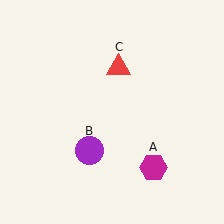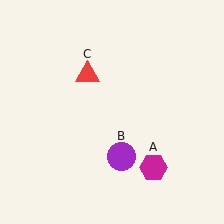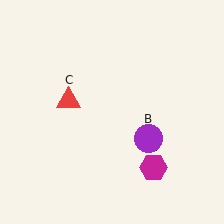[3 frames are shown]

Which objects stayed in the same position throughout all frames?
Magenta hexagon (object A) remained stationary.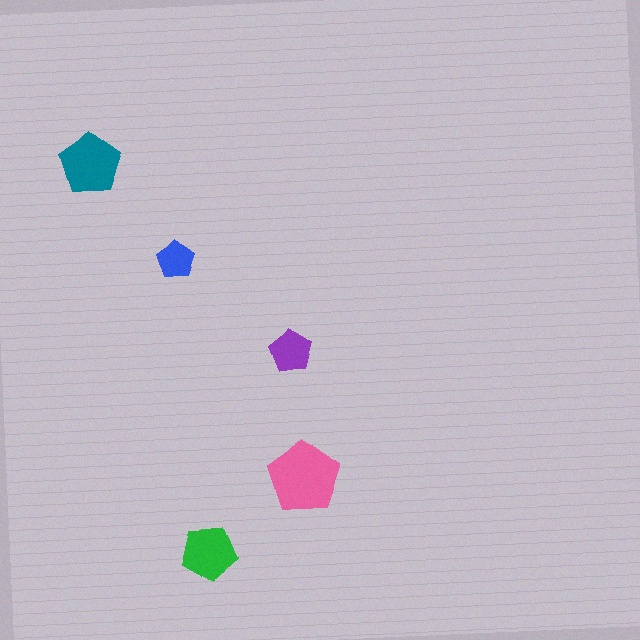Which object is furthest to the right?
The pink pentagon is rightmost.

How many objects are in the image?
There are 5 objects in the image.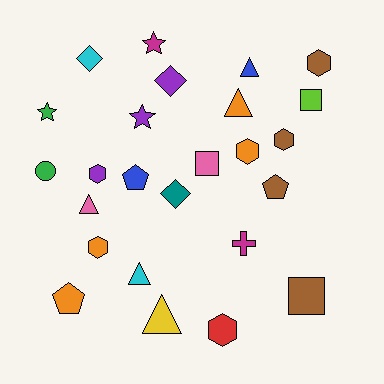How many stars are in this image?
There are 3 stars.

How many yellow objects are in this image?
There is 1 yellow object.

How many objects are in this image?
There are 25 objects.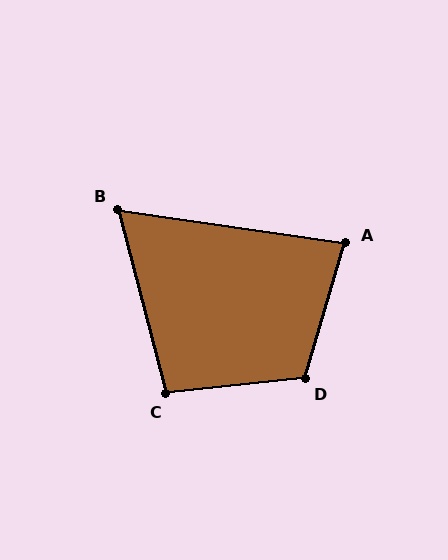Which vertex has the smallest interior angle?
B, at approximately 67 degrees.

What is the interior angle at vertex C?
Approximately 98 degrees (obtuse).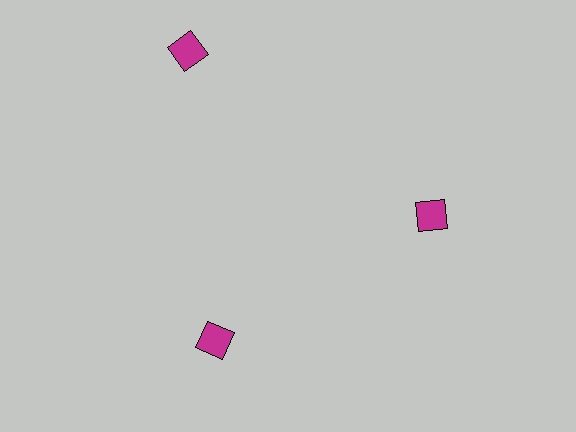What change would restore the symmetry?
The symmetry would be restored by moving it inward, back onto the ring so that all 3 diamonds sit at equal angles and equal distance from the center.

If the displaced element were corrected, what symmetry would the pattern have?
It would have 3-fold rotational symmetry — the pattern would map onto itself every 120 degrees.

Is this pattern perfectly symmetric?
No. The 3 magenta diamonds are arranged in a ring, but one element near the 11 o'clock position is pushed outward from the center, breaking the 3-fold rotational symmetry.